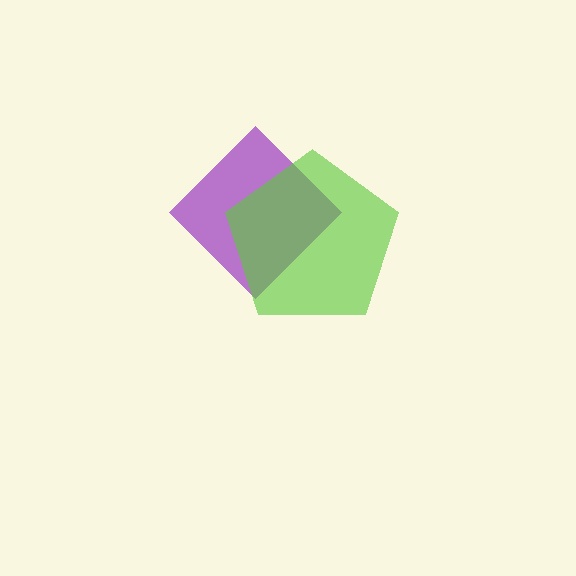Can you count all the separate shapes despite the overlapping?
Yes, there are 2 separate shapes.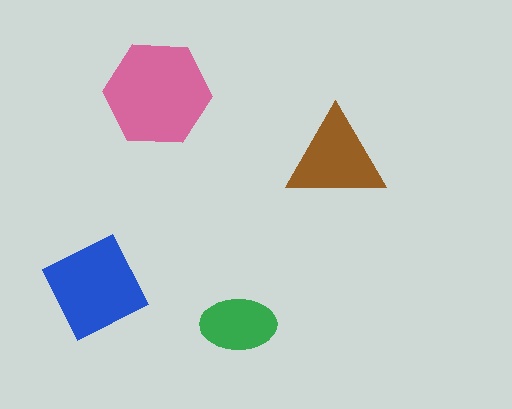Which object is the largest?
The pink hexagon.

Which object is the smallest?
The green ellipse.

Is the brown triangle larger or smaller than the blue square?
Smaller.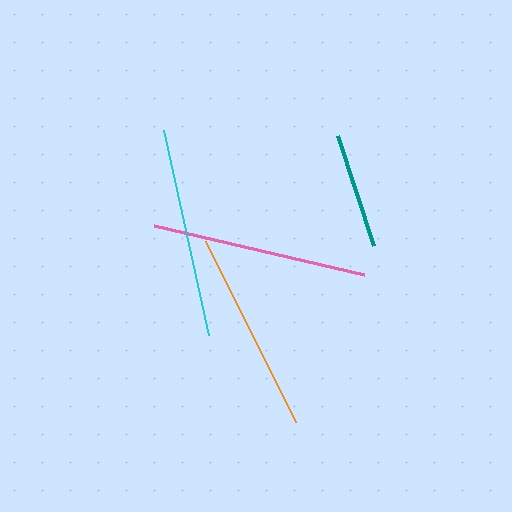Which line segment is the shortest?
The teal line is the shortest at approximately 116 pixels.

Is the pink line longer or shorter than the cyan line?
The pink line is longer than the cyan line.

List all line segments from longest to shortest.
From longest to shortest: pink, cyan, orange, teal.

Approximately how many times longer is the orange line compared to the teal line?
The orange line is approximately 1.7 times the length of the teal line.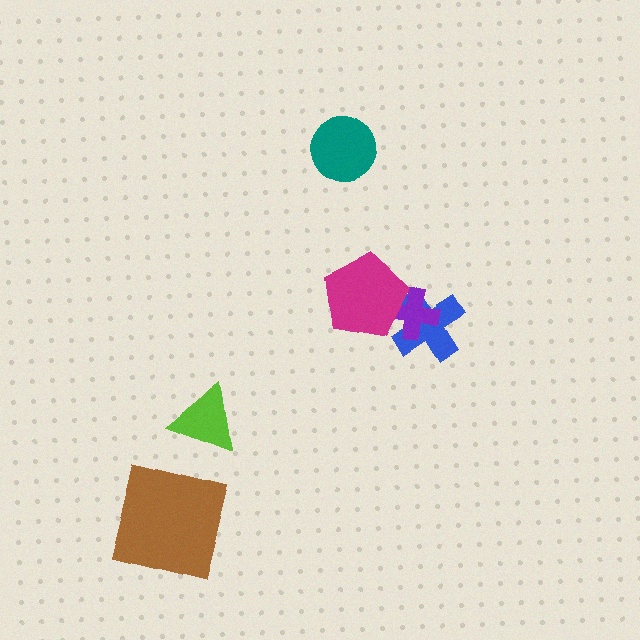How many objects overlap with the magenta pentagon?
2 objects overlap with the magenta pentagon.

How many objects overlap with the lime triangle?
0 objects overlap with the lime triangle.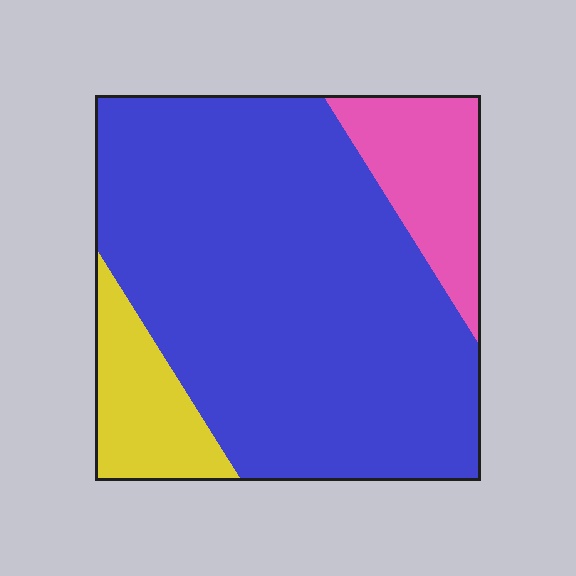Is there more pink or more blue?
Blue.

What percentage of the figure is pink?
Pink covers around 15% of the figure.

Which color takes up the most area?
Blue, at roughly 75%.